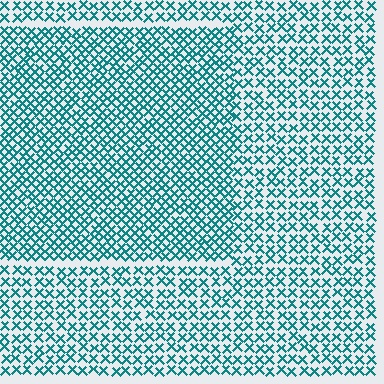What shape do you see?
I see a rectangle.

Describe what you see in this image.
The image contains small teal elements arranged at two different densities. A rectangle-shaped region is visible where the elements are more densely packed than the surrounding area.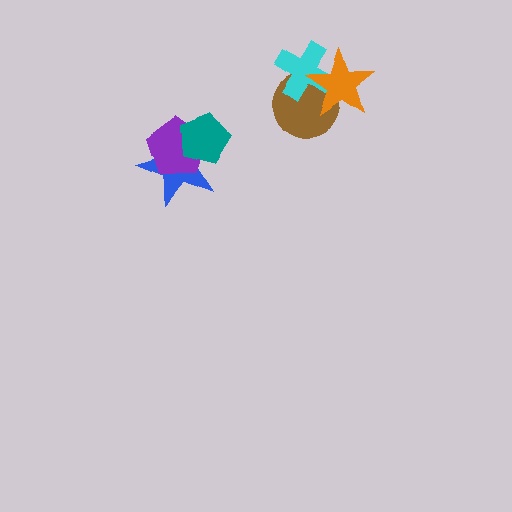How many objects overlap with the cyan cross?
2 objects overlap with the cyan cross.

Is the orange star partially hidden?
No, no other shape covers it.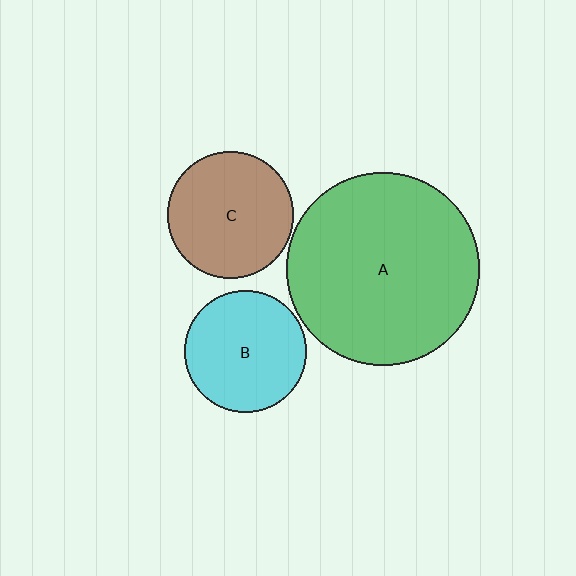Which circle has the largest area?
Circle A (green).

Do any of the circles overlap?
No, none of the circles overlap.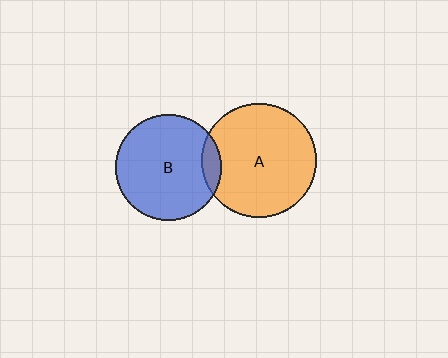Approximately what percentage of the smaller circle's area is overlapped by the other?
Approximately 10%.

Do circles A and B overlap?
Yes.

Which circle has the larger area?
Circle A (orange).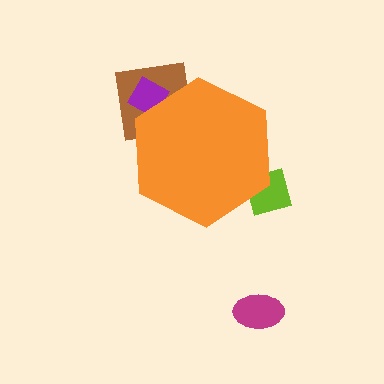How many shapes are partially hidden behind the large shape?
3 shapes are partially hidden.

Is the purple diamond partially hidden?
Yes, the purple diamond is partially hidden behind the orange hexagon.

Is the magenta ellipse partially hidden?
No, the magenta ellipse is fully visible.